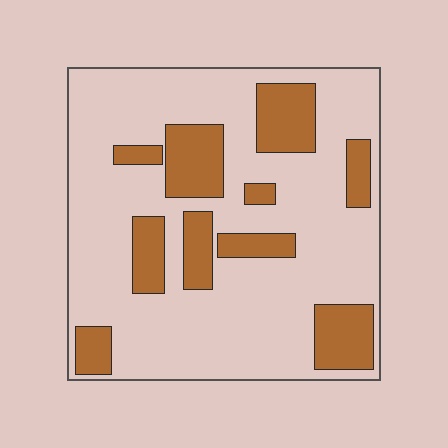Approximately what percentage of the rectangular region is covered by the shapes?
Approximately 25%.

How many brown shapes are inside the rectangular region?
10.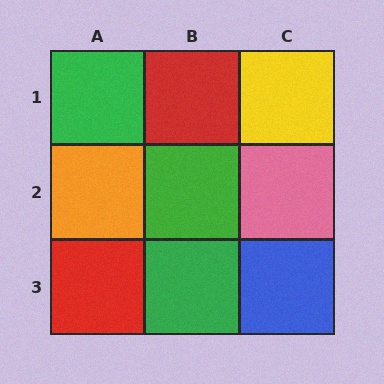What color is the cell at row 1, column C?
Yellow.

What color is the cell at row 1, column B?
Red.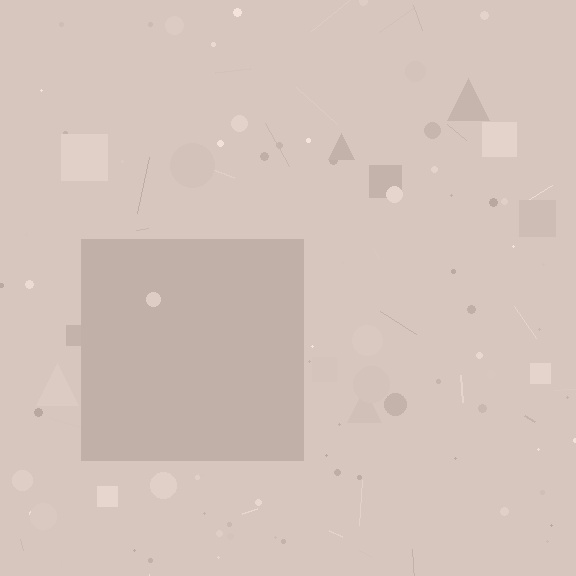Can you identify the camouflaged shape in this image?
The camouflaged shape is a square.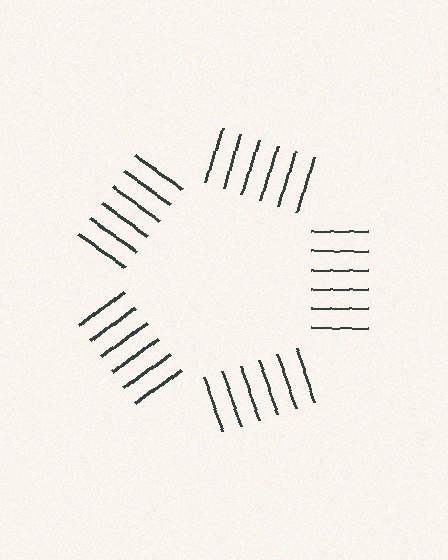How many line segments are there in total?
30 — 6 along each of the 5 edges.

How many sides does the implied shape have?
5 sides — the line-ends trace a pentagon.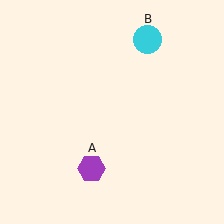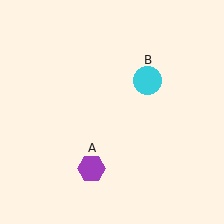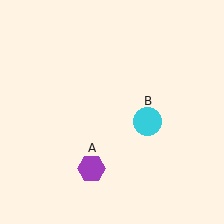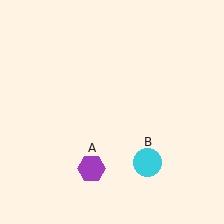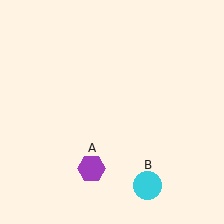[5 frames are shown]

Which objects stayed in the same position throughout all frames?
Purple hexagon (object A) remained stationary.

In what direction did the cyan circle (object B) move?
The cyan circle (object B) moved down.